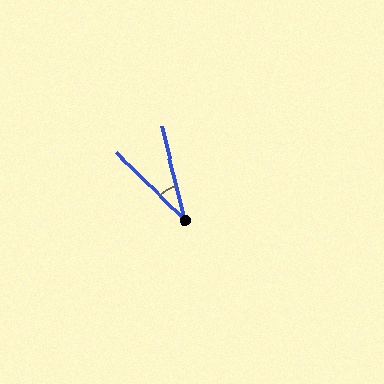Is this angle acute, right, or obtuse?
It is acute.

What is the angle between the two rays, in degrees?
Approximately 32 degrees.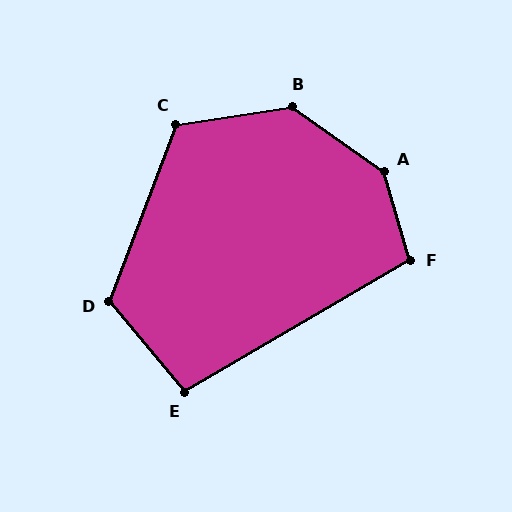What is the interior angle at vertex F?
Approximately 105 degrees (obtuse).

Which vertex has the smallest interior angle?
E, at approximately 99 degrees.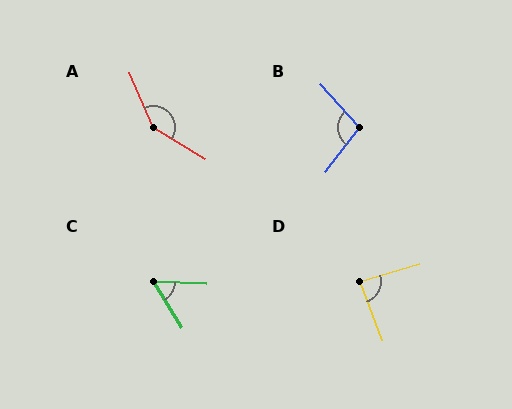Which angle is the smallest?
C, at approximately 56 degrees.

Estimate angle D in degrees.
Approximately 86 degrees.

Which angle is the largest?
A, at approximately 145 degrees.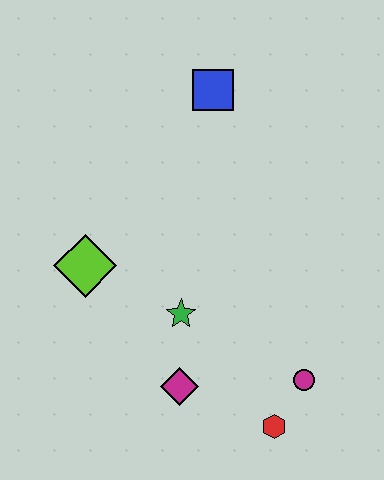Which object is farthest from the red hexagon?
The blue square is farthest from the red hexagon.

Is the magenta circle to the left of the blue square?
No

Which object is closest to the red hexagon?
The magenta circle is closest to the red hexagon.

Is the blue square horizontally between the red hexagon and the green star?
Yes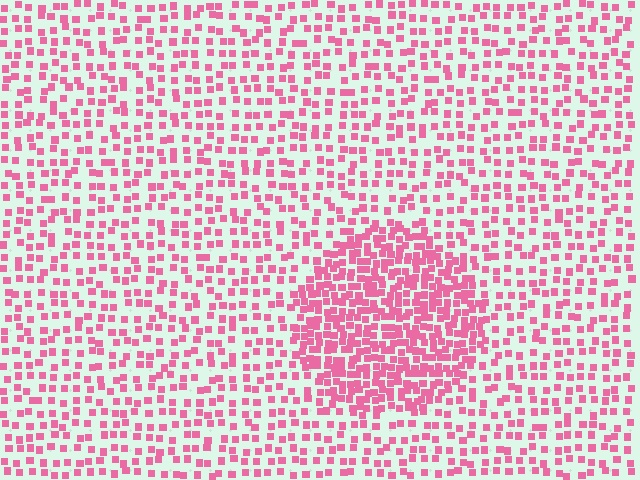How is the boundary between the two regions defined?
The boundary is defined by a change in element density (approximately 2.2x ratio). All elements are the same color, size, and shape.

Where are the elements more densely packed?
The elements are more densely packed inside the circle boundary.